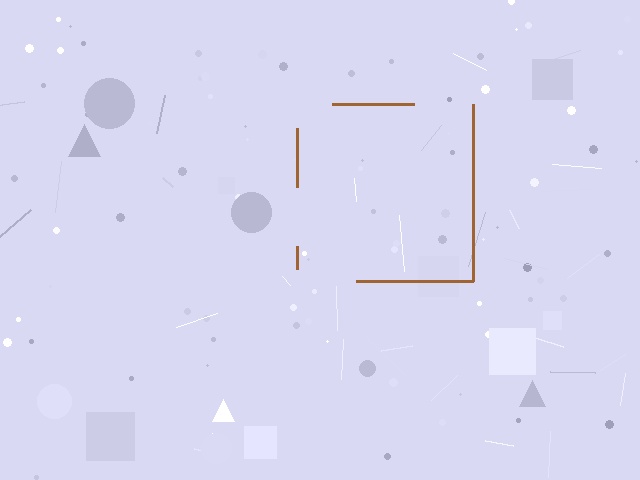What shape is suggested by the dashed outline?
The dashed outline suggests a square.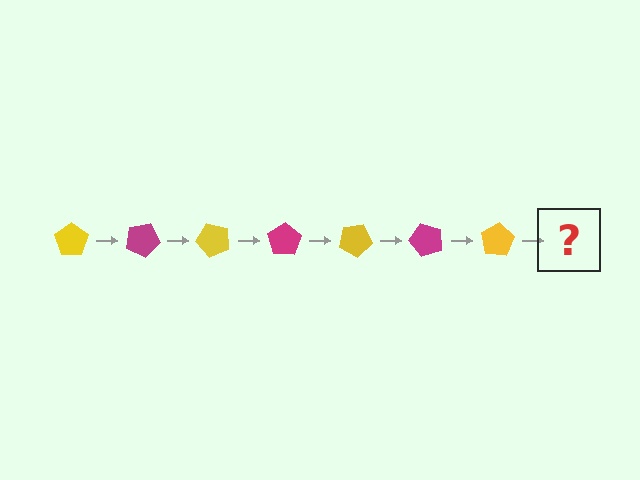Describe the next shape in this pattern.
It should be a magenta pentagon, rotated 175 degrees from the start.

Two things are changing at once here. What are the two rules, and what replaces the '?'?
The two rules are that it rotates 25 degrees each step and the color cycles through yellow and magenta. The '?' should be a magenta pentagon, rotated 175 degrees from the start.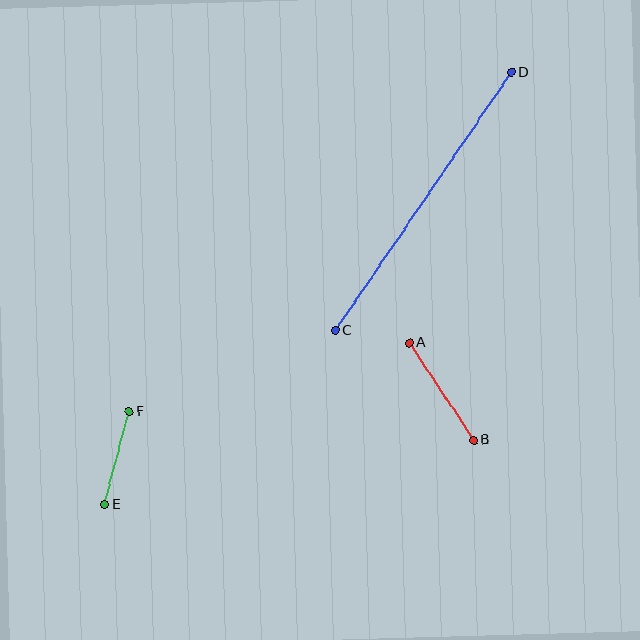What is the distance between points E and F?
The distance is approximately 96 pixels.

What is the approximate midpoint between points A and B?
The midpoint is at approximately (441, 391) pixels.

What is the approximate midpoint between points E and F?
The midpoint is at approximately (117, 458) pixels.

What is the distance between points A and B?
The distance is approximately 117 pixels.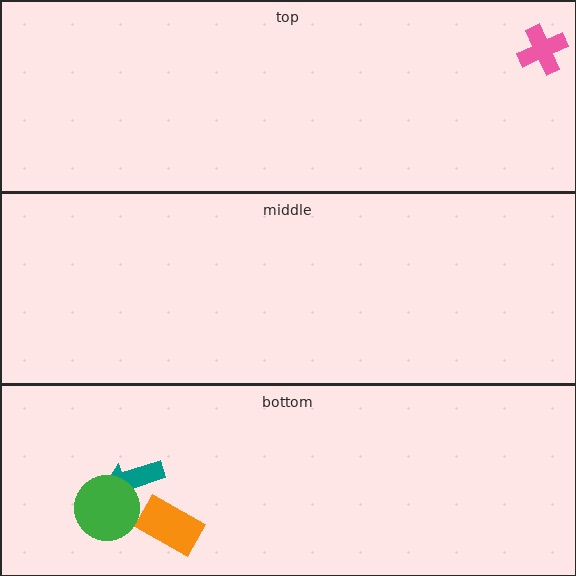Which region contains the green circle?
The bottom region.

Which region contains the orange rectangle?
The bottom region.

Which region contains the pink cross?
The top region.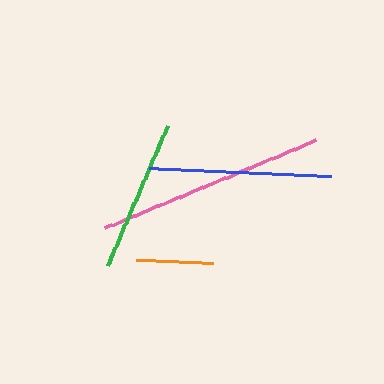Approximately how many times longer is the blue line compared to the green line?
The blue line is approximately 1.2 times the length of the green line.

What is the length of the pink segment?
The pink segment is approximately 229 pixels long.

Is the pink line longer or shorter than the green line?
The pink line is longer than the green line.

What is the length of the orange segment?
The orange segment is approximately 78 pixels long.